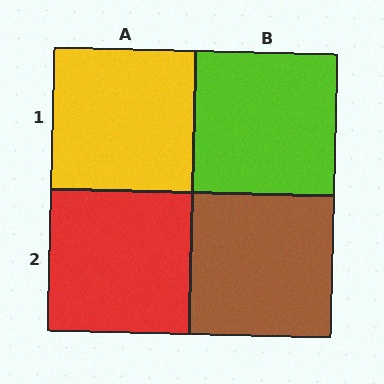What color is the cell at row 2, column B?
Brown.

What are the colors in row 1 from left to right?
Yellow, lime.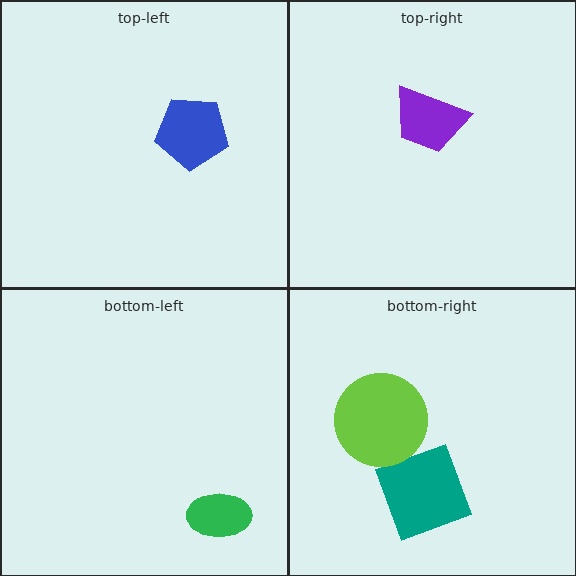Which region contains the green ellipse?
The bottom-left region.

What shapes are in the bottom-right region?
The teal square, the lime circle.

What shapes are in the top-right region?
The purple trapezoid.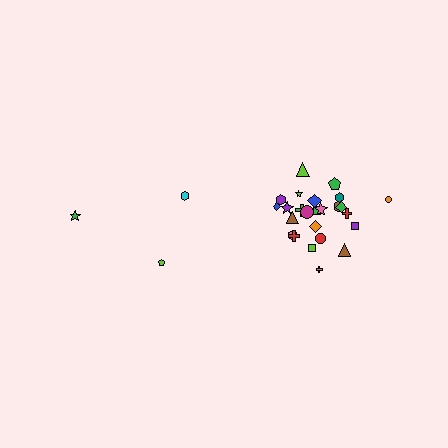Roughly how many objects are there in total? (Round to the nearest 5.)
Roughly 30 objects in total.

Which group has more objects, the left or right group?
The right group.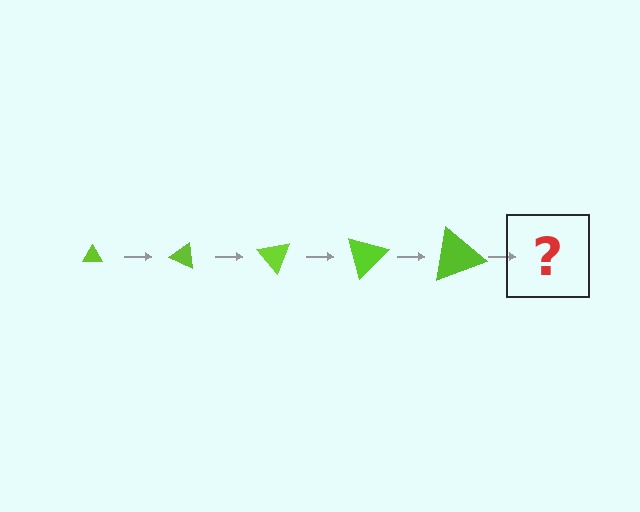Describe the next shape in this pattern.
It should be a triangle, larger than the previous one and rotated 125 degrees from the start.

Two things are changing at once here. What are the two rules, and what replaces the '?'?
The two rules are that the triangle grows larger each step and it rotates 25 degrees each step. The '?' should be a triangle, larger than the previous one and rotated 125 degrees from the start.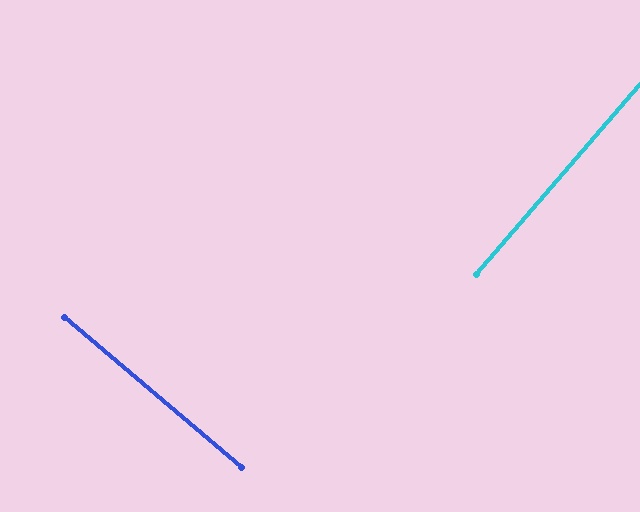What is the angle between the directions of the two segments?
Approximately 90 degrees.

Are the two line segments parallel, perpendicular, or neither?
Perpendicular — they meet at approximately 90°.